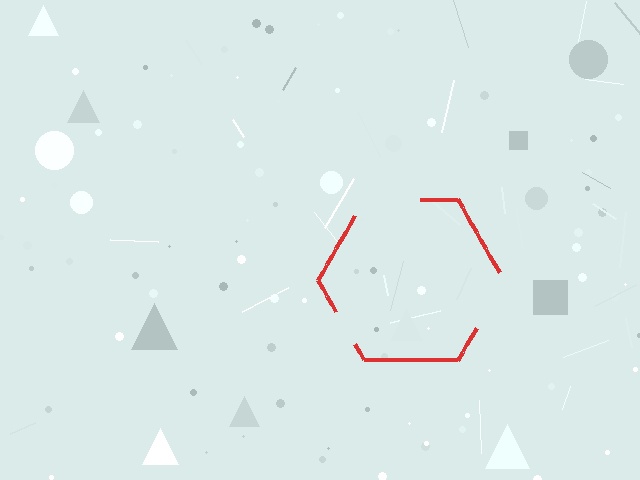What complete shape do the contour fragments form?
The contour fragments form a hexagon.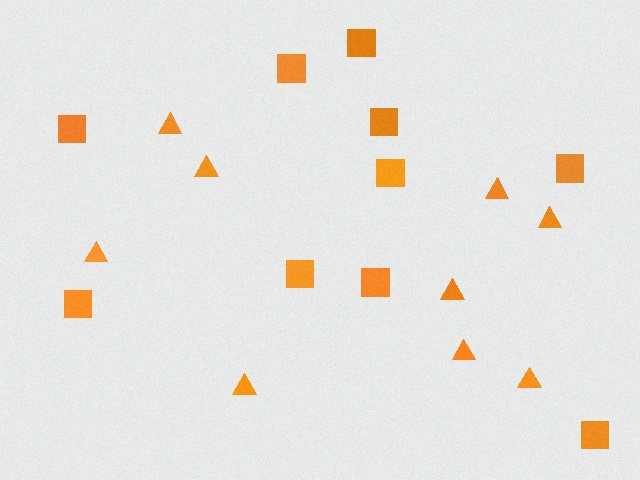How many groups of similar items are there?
There are 2 groups: one group of triangles (9) and one group of squares (10).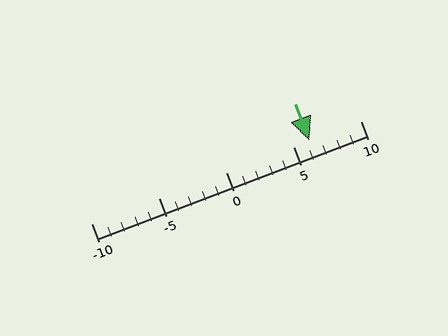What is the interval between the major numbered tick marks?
The major tick marks are spaced 5 units apart.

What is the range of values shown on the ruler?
The ruler shows values from -10 to 10.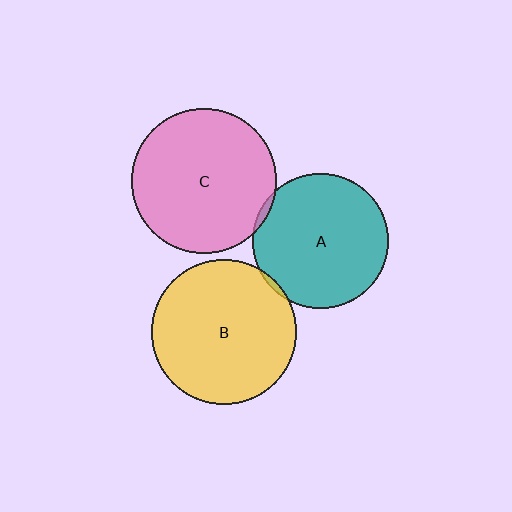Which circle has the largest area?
Circle C (pink).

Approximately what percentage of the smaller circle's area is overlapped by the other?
Approximately 5%.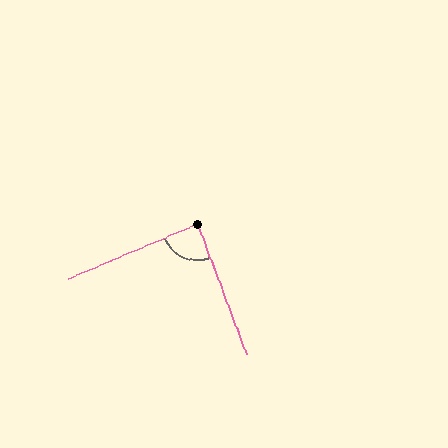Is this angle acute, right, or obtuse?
It is approximately a right angle.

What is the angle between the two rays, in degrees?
Approximately 88 degrees.